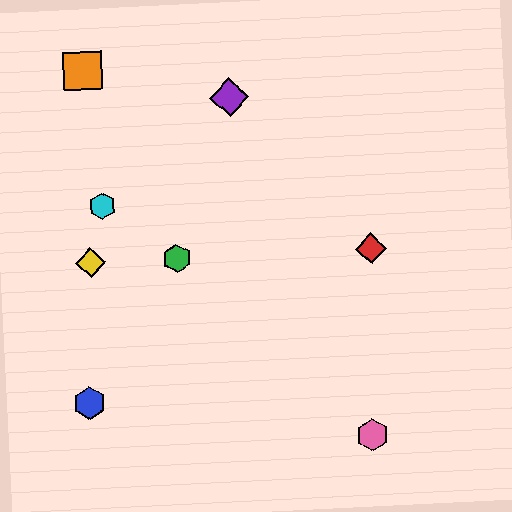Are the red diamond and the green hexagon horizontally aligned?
Yes, both are at y≈248.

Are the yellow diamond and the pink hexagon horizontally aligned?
No, the yellow diamond is at y≈262 and the pink hexagon is at y≈435.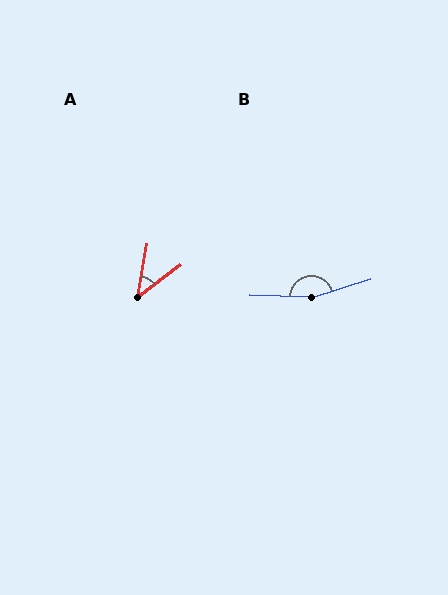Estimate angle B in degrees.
Approximately 160 degrees.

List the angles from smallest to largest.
A (43°), B (160°).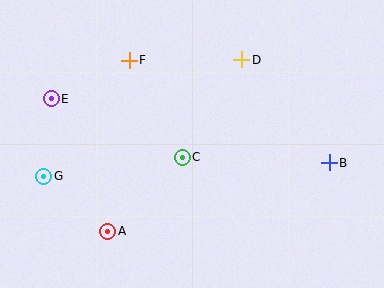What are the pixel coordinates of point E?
Point E is at (51, 99).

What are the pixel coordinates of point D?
Point D is at (242, 60).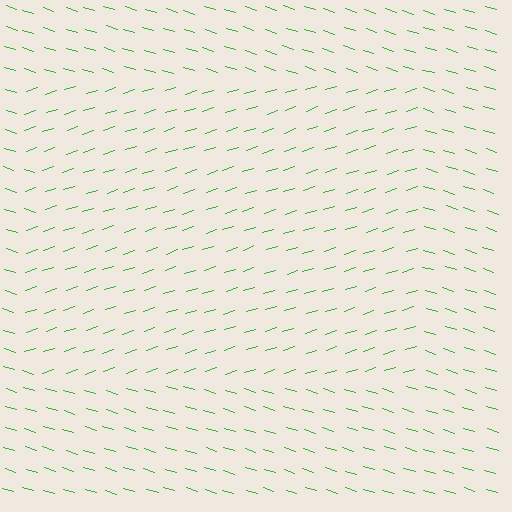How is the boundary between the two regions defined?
The boundary is defined purely by a change in line orientation (approximately 36 degrees difference). All lines are the same color and thickness.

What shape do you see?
I see a rectangle.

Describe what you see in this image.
The image is filled with small green line segments. A rectangle region in the image has lines oriented differently from the surrounding lines, creating a visible texture boundary.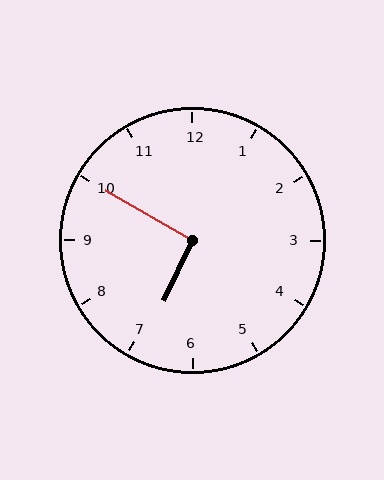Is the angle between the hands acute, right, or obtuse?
It is right.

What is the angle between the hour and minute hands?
Approximately 95 degrees.